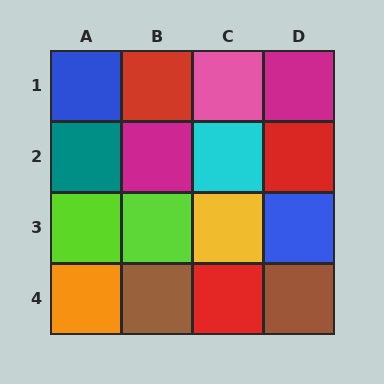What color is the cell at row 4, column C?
Red.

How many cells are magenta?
2 cells are magenta.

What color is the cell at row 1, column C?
Pink.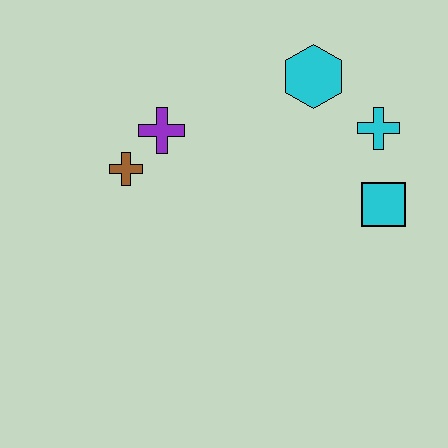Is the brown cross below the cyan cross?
Yes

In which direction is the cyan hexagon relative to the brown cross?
The cyan hexagon is to the right of the brown cross.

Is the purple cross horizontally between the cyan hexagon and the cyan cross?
No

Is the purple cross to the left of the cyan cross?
Yes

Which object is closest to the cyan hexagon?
The cyan cross is closest to the cyan hexagon.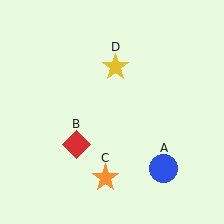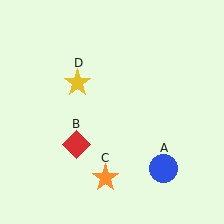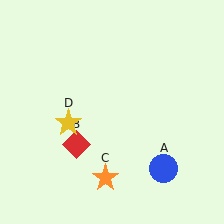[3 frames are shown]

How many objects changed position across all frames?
1 object changed position: yellow star (object D).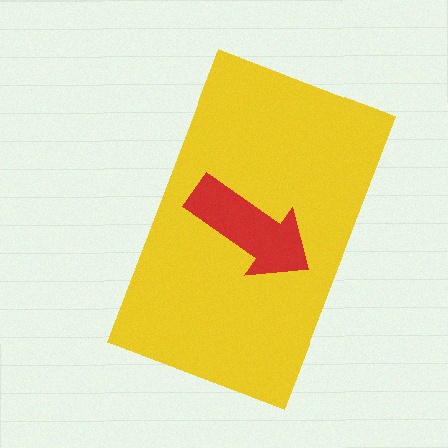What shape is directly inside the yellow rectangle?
The red arrow.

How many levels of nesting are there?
2.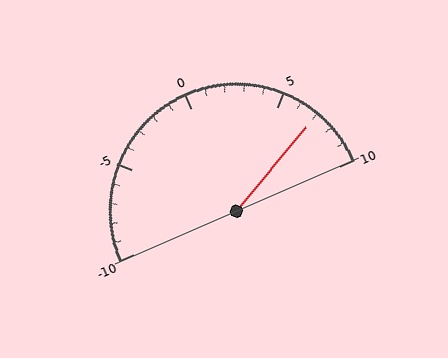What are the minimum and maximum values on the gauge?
The gauge ranges from -10 to 10.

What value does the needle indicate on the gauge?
The needle indicates approximately 7.